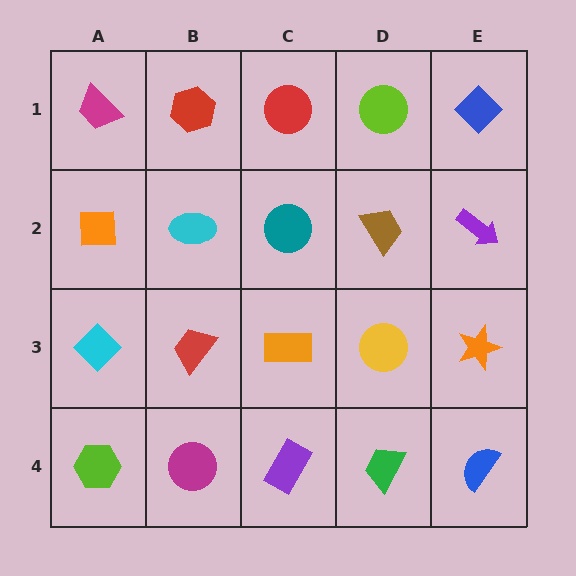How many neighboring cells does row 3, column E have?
3.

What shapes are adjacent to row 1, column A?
An orange square (row 2, column A), a red hexagon (row 1, column B).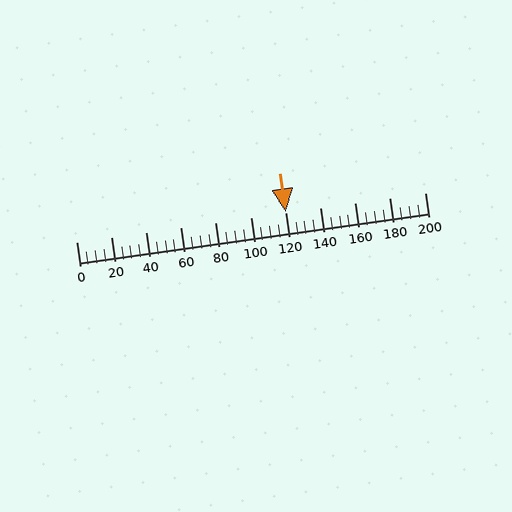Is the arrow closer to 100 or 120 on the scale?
The arrow is closer to 120.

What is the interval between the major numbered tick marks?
The major tick marks are spaced 20 units apart.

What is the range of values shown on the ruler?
The ruler shows values from 0 to 200.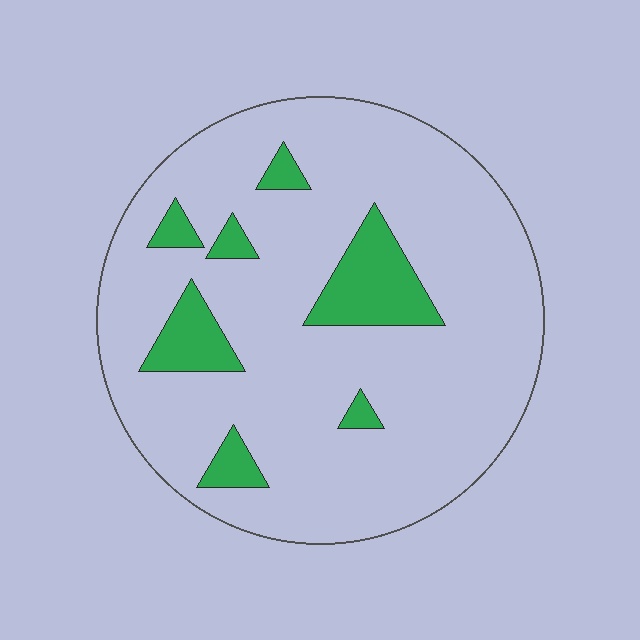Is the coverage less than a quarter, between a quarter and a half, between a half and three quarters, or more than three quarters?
Less than a quarter.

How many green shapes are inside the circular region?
7.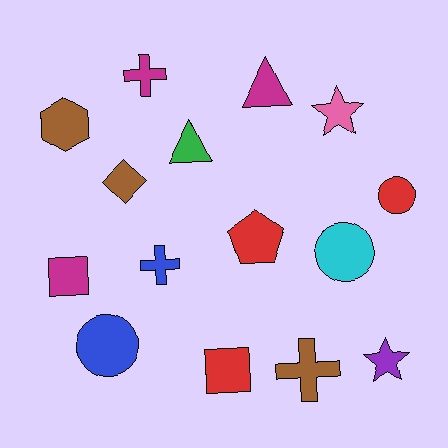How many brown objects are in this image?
There are 3 brown objects.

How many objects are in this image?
There are 15 objects.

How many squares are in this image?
There are 2 squares.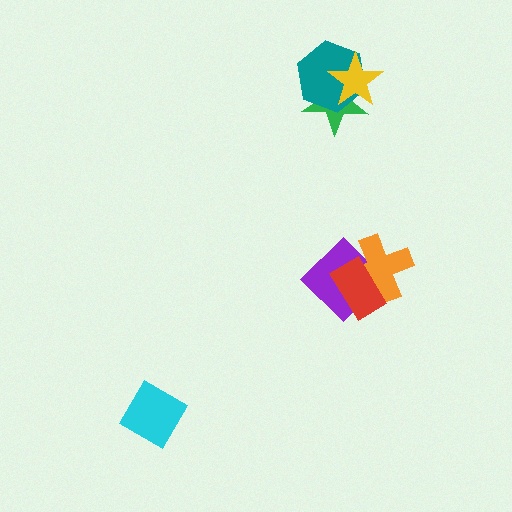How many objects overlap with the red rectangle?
2 objects overlap with the red rectangle.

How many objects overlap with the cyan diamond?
0 objects overlap with the cyan diamond.